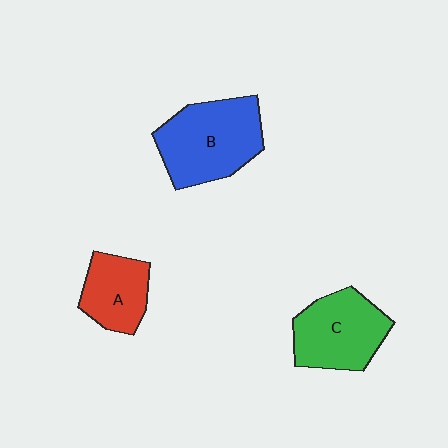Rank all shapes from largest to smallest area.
From largest to smallest: B (blue), C (green), A (red).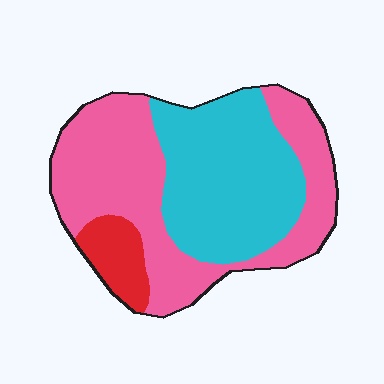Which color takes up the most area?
Pink, at roughly 50%.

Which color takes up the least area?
Red, at roughly 10%.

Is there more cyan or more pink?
Pink.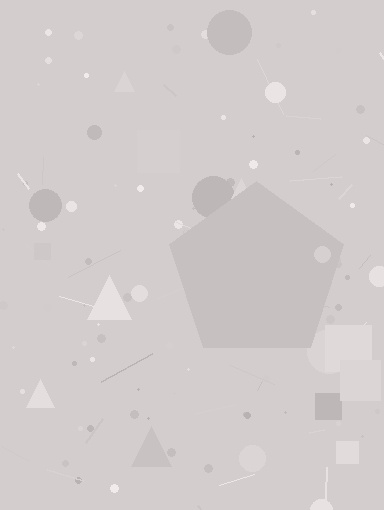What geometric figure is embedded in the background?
A pentagon is embedded in the background.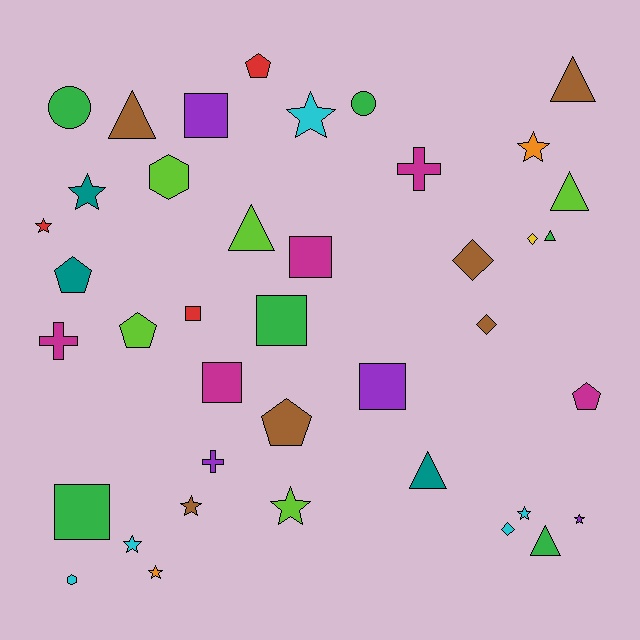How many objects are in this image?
There are 40 objects.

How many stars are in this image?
There are 10 stars.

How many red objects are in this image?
There are 3 red objects.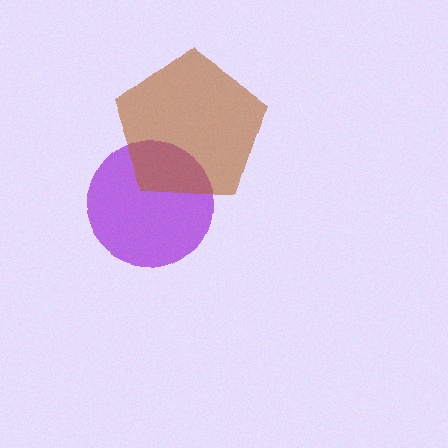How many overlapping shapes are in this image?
There are 2 overlapping shapes in the image.